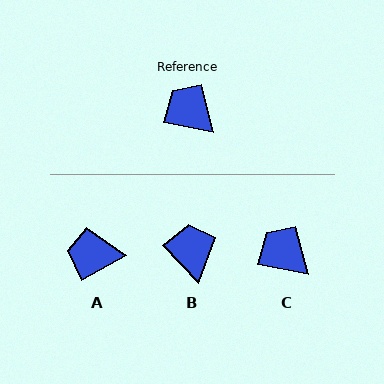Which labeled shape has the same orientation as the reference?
C.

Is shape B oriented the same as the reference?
No, it is off by about 35 degrees.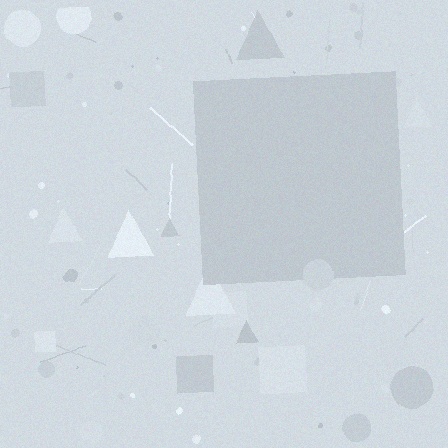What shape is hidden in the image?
A square is hidden in the image.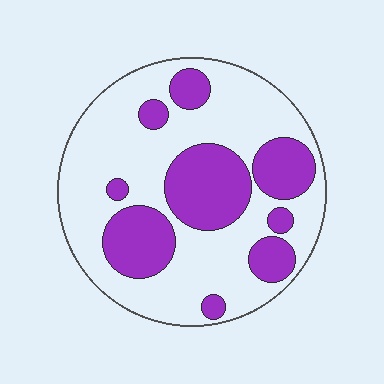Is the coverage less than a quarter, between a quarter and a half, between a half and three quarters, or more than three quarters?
Between a quarter and a half.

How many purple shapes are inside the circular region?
9.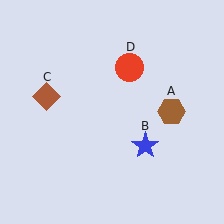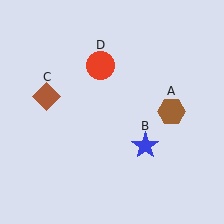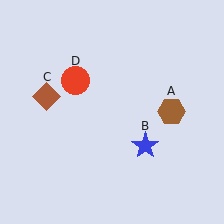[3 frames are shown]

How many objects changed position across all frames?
1 object changed position: red circle (object D).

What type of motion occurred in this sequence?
The red circle (object D) rotated counterclockwise around the center of the scene.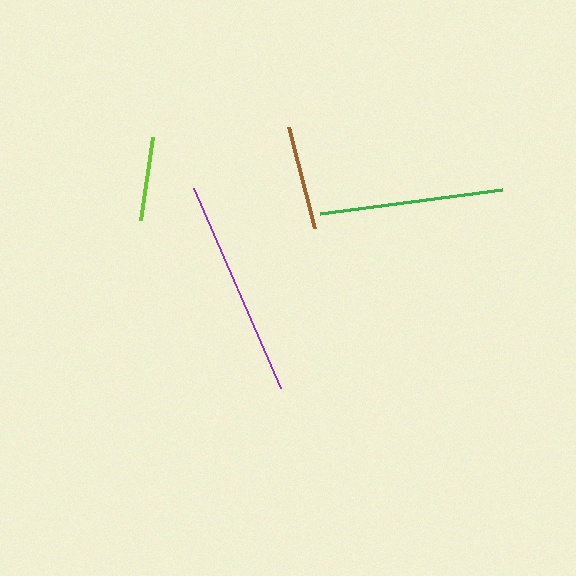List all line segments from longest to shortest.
From longest to shortest: purple, green, brown, lime.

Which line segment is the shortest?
The lime line is the shortest at approximately 84 pixels.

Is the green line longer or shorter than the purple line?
The purple line is longer than the green line.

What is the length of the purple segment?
The purple segment is approximately 218 pixels long.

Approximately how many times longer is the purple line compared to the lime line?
The purple line is approximately 2.6 times the length of the lime line.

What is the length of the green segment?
The green segment is approximately 183 pixels long.